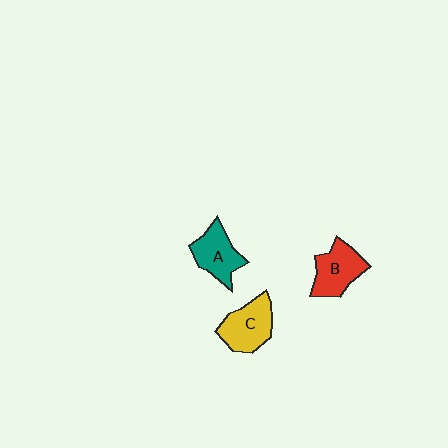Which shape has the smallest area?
Shape A (teal).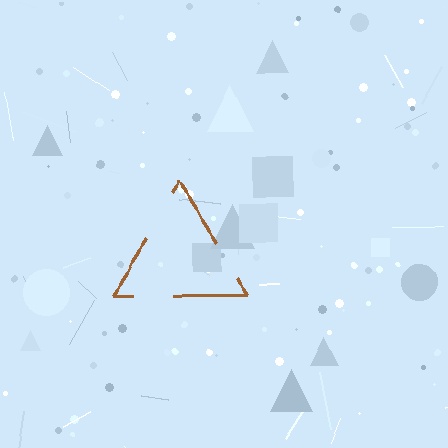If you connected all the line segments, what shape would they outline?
They would outline a triangle.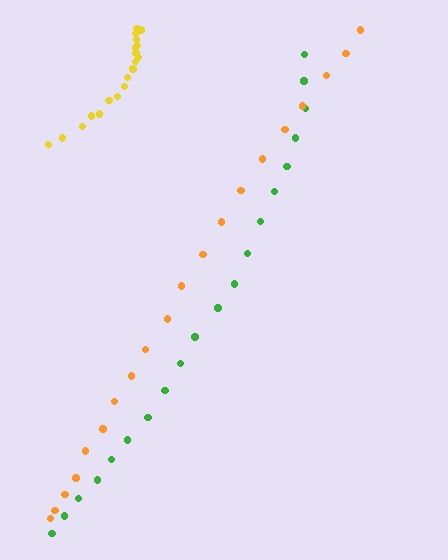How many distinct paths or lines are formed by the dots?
There are 3 distinct paths.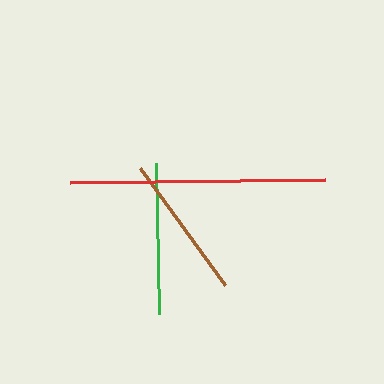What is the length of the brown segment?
The brown segment is approximately 145 pixels long.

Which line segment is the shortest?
The brown line is the shortest at approximately 145 pixels.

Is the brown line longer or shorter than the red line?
The red line is longer than the brown line.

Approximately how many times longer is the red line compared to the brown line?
The red line is approximately 1.8 times the length of the brown line.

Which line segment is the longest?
The red line is the longest at approximately 255 pixels.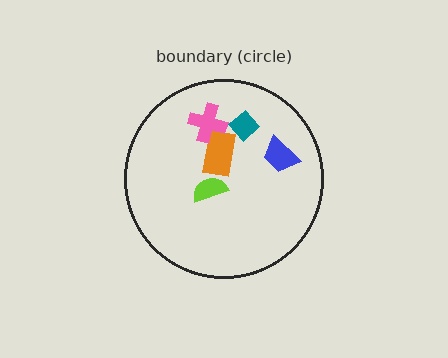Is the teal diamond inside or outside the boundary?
Inside.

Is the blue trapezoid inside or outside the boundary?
Inside.